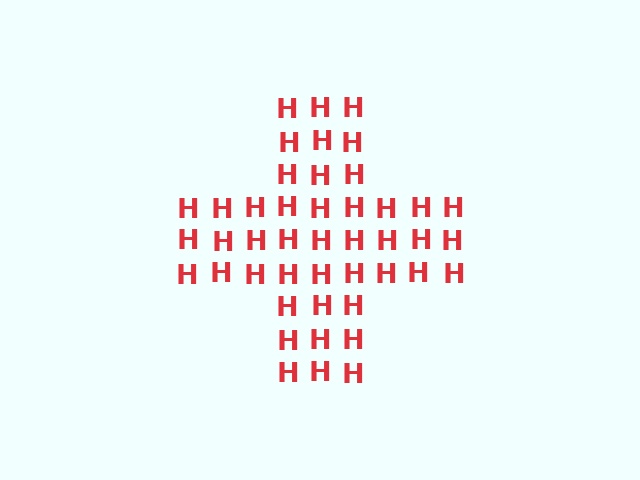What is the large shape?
The large shape is a cross.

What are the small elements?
The small elements are letter H's.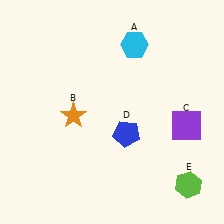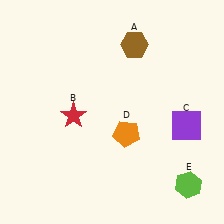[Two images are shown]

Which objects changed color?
A changed from cyan to brown. B changed from orange to red. D changed from blue to orange.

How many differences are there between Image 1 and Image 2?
There are 3 differences between the two images.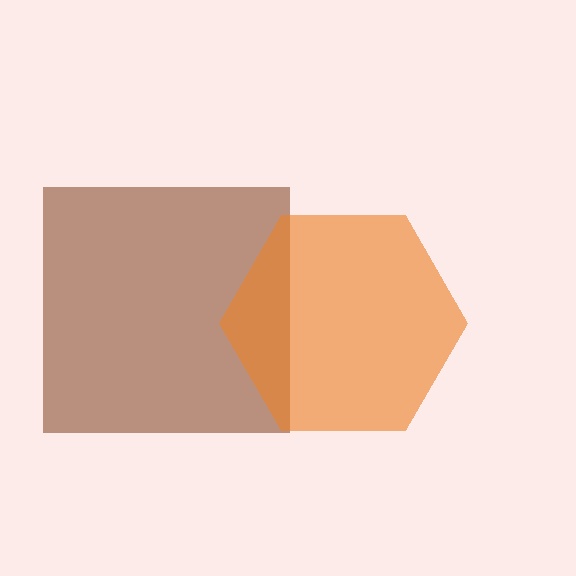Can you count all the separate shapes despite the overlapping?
Yes, there are 2 separate shapes.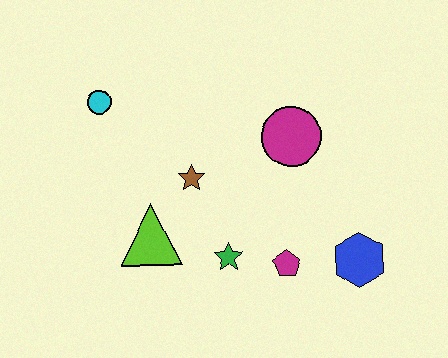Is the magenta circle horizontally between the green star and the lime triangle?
No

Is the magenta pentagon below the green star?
Yes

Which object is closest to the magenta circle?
The brown star is closest to the magenta circle.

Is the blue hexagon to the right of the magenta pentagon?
Yes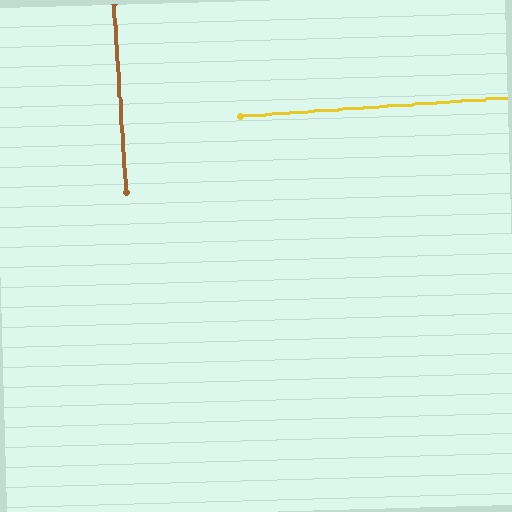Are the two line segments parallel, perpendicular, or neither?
Perpendicular — they meet at approximately 90°.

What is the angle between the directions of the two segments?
Approximately 90 degrees.